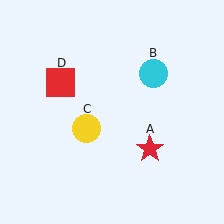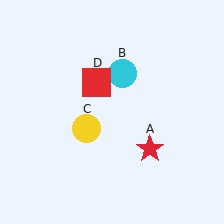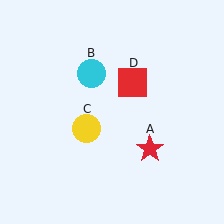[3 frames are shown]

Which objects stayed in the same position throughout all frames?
Red star (object A) and yellow circle (object C) remained stationary.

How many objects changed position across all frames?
2 objects changed position: cyan circle (object B), red square (object D).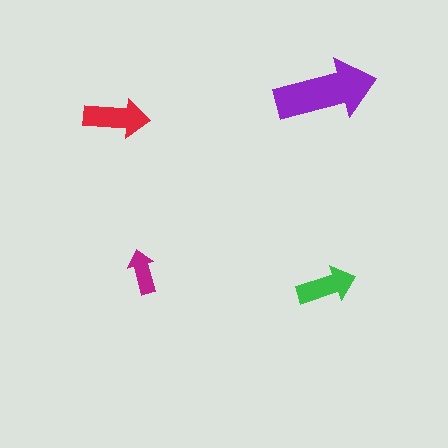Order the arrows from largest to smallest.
the purple one, the red one, the green one, the magenta one.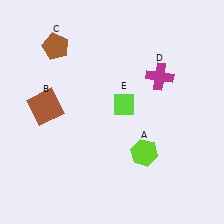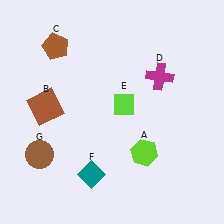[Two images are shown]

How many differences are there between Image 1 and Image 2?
There are 2 differences between the two images.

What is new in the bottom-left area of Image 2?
A brown circle (G) was added in the bottom-left area of Image 2.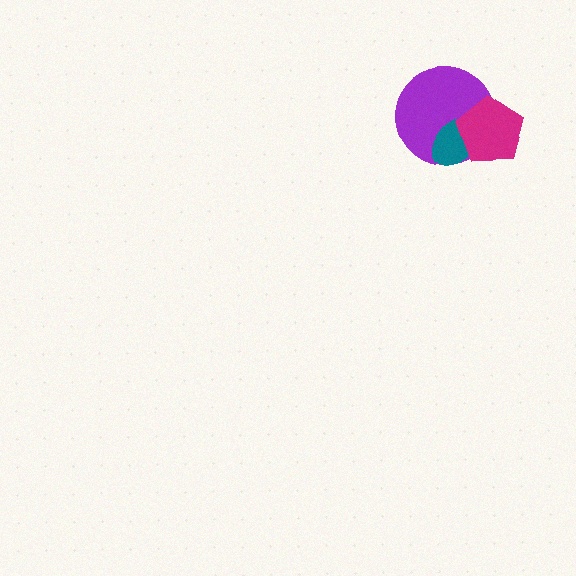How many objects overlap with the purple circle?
2 objects overlap with the purple circle.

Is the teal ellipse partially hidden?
Yes, it is partially covered by another shape.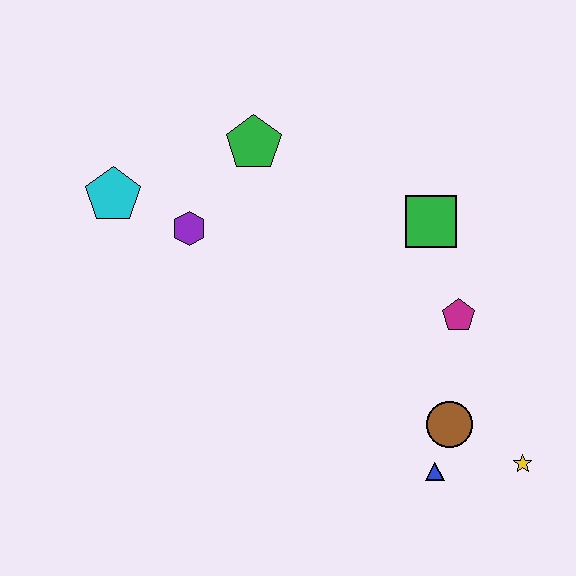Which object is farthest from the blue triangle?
The cyan pentagon is farthest from the blue triangle.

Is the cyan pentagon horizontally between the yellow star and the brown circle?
No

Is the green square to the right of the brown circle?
No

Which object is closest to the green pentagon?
The purple hexagon is closest to the green pentagon.